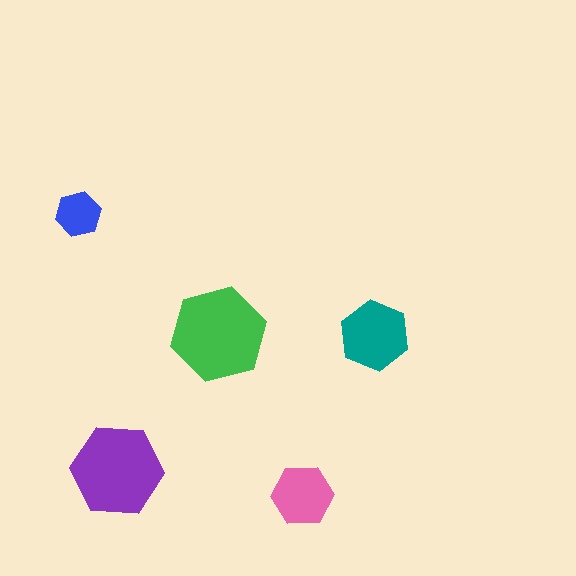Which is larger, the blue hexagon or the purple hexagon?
The purple one.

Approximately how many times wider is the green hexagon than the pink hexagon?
About 1.5 times wider.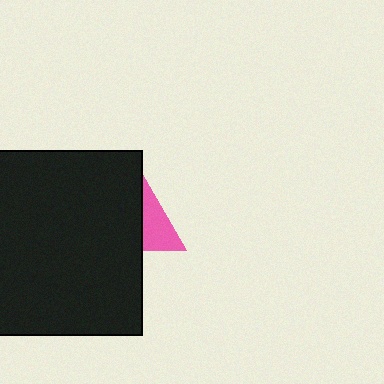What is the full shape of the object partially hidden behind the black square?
The partially hidden object is a pink triangle.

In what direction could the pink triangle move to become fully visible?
The pink triangle could move right. That would shift it out from behind the black square entirely.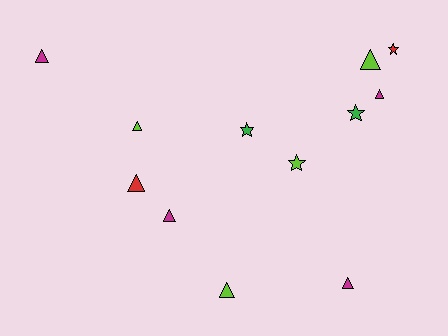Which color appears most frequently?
Lime, with 4 objects.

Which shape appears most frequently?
Triangle, with 8 objects.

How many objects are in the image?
There are 12 objects.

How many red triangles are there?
There is 1 red triangle.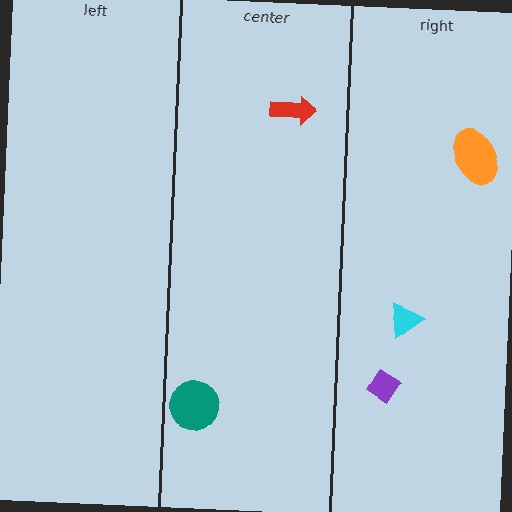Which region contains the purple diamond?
The right region.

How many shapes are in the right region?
3.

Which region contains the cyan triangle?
The right region.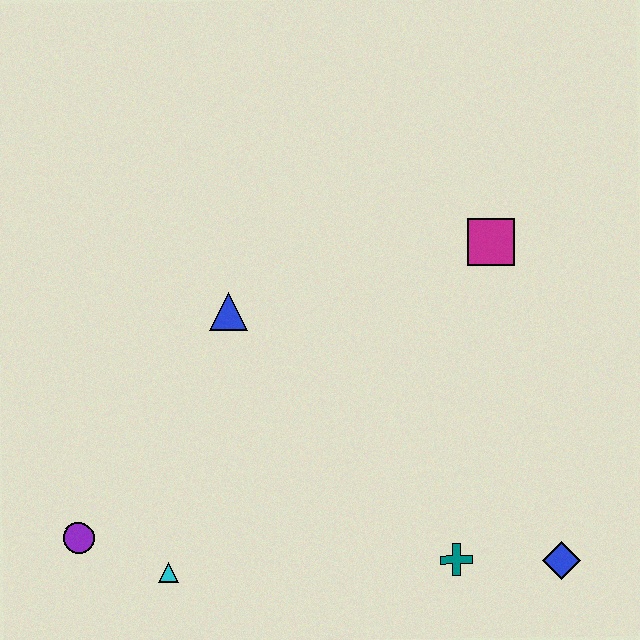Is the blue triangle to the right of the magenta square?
No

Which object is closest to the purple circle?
The cyan triangle is closest to the purple circle.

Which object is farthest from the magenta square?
The purple circle is farthest from the magenta square.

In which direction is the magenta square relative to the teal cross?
The magenta square is above the teal cross.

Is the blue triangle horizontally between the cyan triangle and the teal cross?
Yes